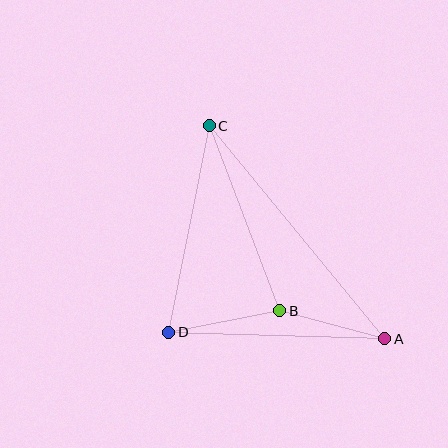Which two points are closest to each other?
Points A and B are closest to each other.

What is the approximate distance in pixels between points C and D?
The distance between C and D is approximately 211 pixels.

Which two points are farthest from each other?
Points A and C are farthest from each other.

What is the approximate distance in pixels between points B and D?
The distance between B and D is approximately 113 pixels.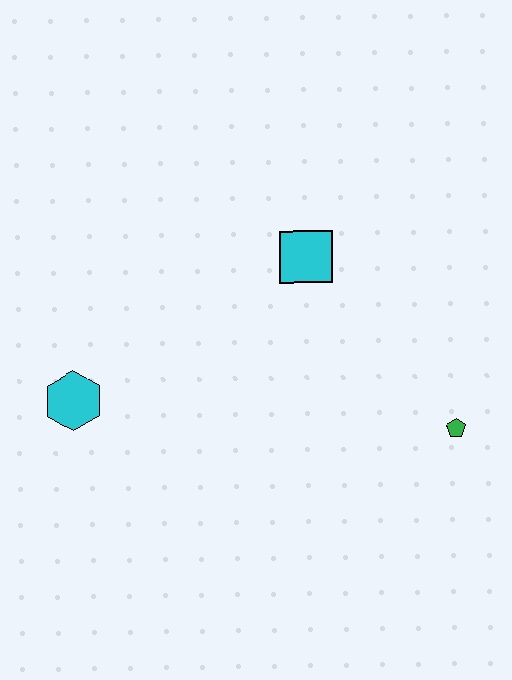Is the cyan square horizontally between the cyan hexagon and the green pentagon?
Yes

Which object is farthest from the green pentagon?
The cyan hexagon is farthest from the green pentagon.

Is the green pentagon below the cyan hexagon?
Yes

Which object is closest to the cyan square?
The green pentagon is closest to the cyan square.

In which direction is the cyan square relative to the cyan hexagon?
The cyan square is to the right of the cyan hexagon.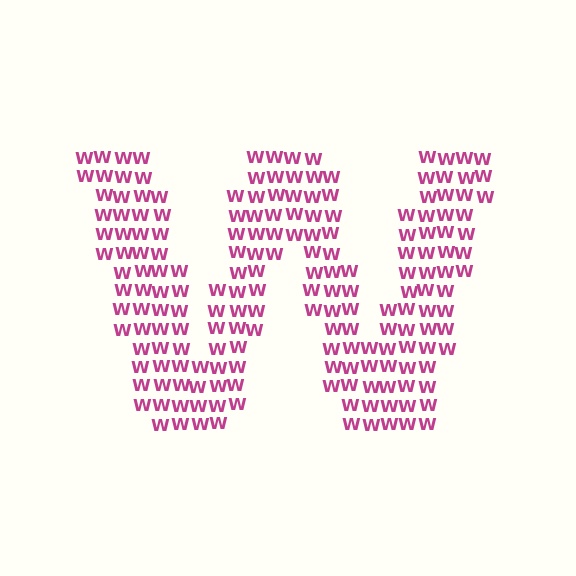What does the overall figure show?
The overall figure shows the letter W.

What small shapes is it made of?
It is made of small letter W's.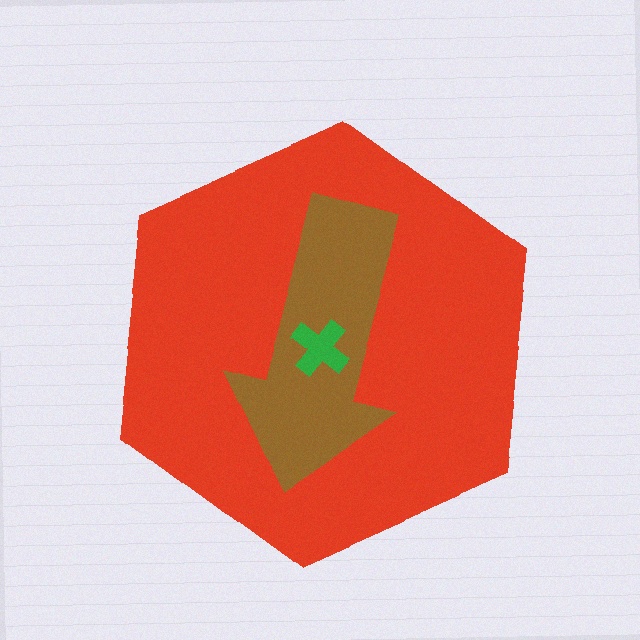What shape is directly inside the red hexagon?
The brown arrow.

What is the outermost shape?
The red hexagon.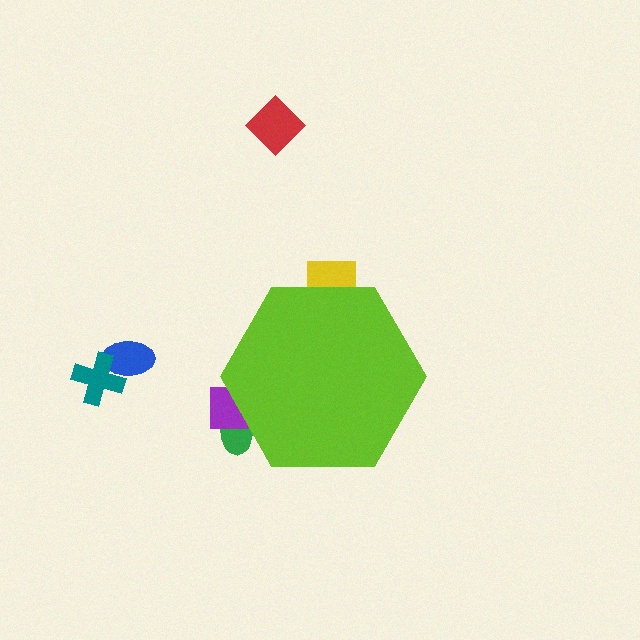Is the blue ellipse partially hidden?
No, the blue ellipse is fully visible.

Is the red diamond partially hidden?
No, the red diamond is fully visible.